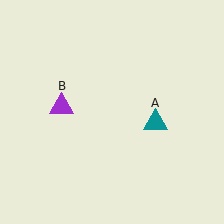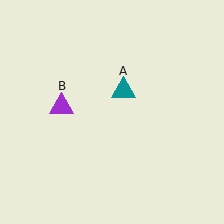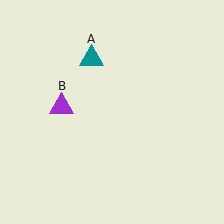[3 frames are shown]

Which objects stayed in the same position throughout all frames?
Purple triangle (object B) remained stationary.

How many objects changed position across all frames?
1 object changed position: teal triangle (object A).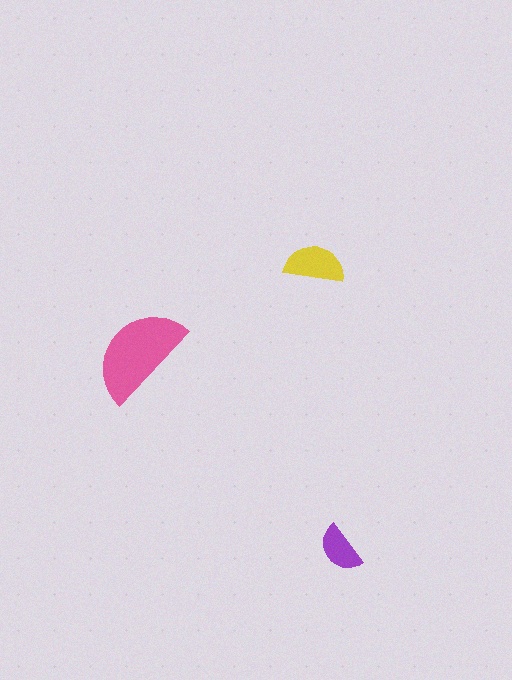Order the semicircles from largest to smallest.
the pink one, the yellow one, the purple one.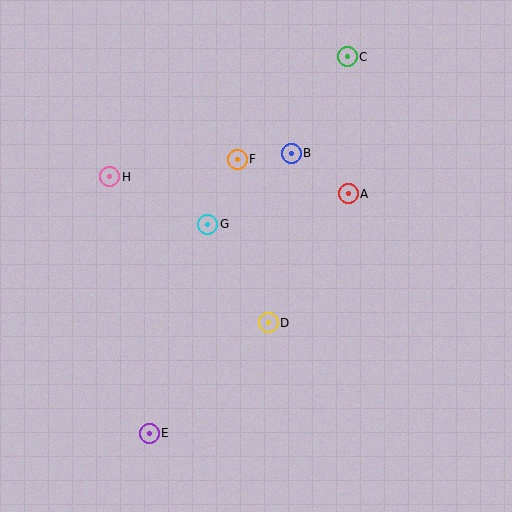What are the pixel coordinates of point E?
Point E is at (149, 433).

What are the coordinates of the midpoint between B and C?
The midpoint between B and C is at (319, 105).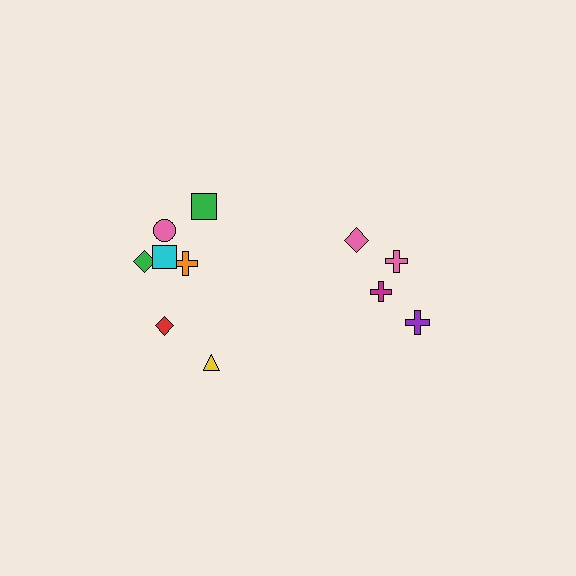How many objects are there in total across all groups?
There are 11 objects.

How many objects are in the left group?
There are 7 objects.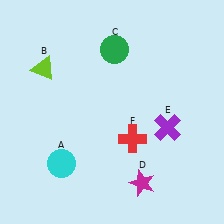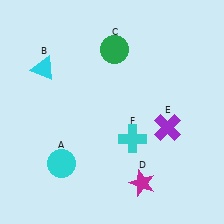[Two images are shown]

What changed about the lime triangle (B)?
In Image 1, B is lime. In Image 2, it changed to cyan.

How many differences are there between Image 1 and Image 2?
There are 2 differences between the two images.